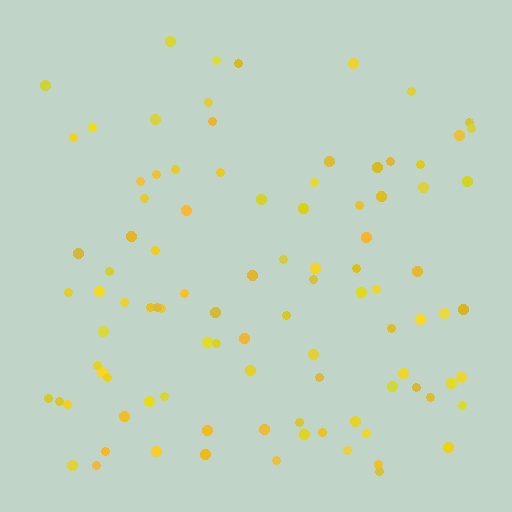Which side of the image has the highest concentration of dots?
The bottom.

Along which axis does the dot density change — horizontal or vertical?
Vertical.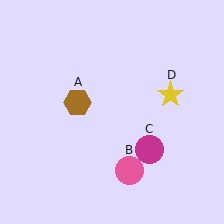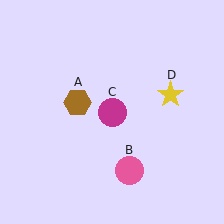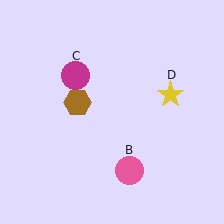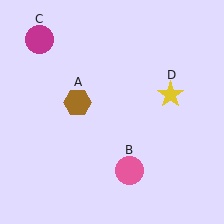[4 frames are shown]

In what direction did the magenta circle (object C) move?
The magenta circle (object C) moved up and to the left.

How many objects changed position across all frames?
1 object changed position: magenta circle (object C).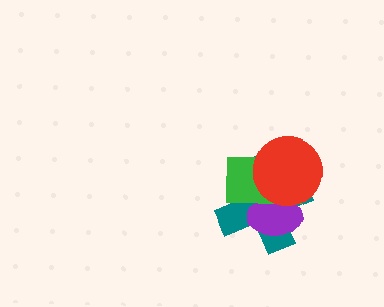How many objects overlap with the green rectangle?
3 objects overlap with the green rectangle.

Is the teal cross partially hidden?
Yes, it is partially covered by another shape.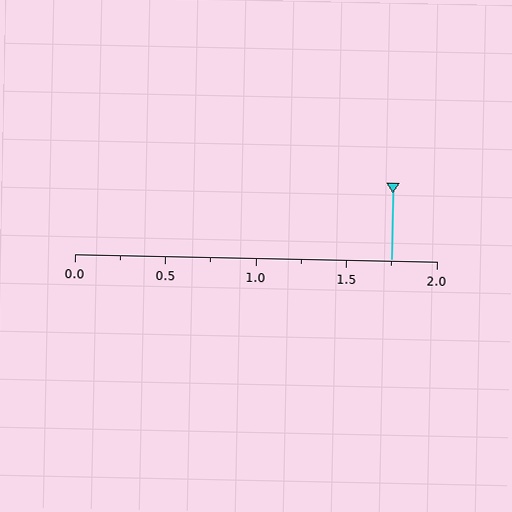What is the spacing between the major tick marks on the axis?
The major ticks are spaced 0.5 apart.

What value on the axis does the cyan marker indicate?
The marker indicates approximately 1.75.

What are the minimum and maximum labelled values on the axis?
The axis runs from 0.0 to 2.0.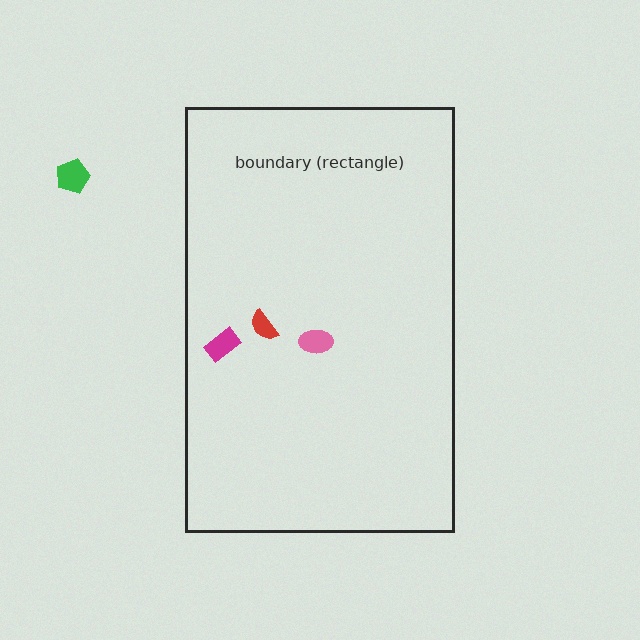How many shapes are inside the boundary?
3 inside, 1 outside.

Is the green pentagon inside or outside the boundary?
Outside.